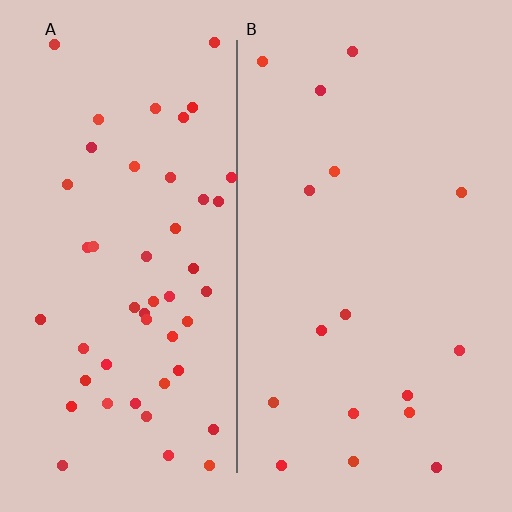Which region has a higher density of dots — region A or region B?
A (the left).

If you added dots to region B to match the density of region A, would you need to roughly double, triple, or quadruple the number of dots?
Approximately triple.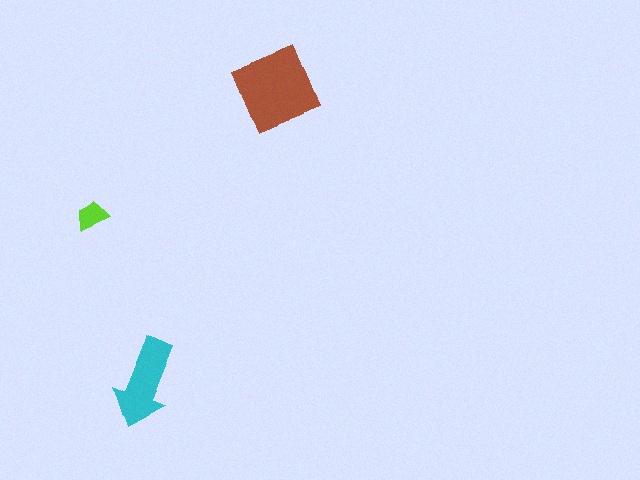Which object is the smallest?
The lime trapezoid.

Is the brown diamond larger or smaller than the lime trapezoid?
Larger.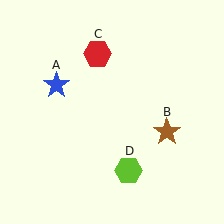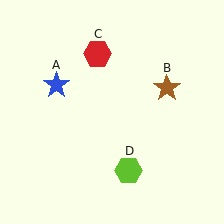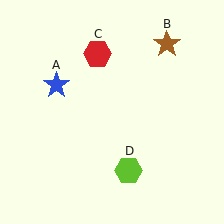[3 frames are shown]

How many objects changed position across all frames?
1 object changed position: brown star (object B).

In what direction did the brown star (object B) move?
The brown star (object B) moved up.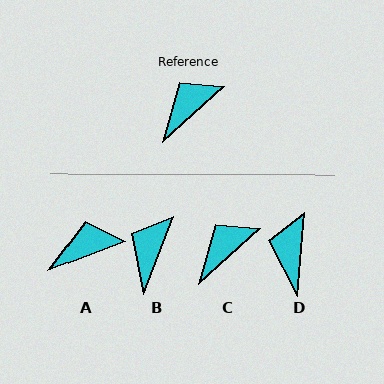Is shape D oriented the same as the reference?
No, it is off by about 43 degrees.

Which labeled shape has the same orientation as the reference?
C.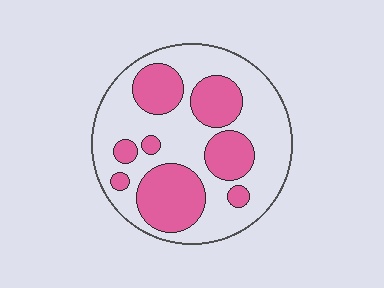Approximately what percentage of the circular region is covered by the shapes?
Approximately 35%.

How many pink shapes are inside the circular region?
8.